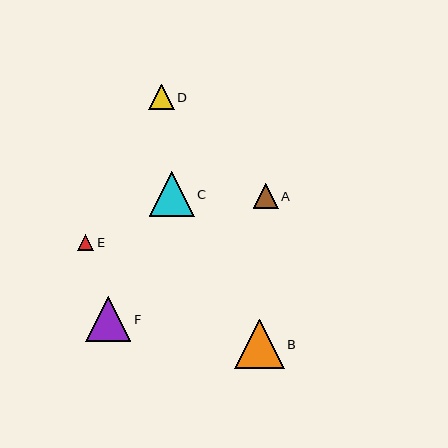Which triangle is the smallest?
Triangle E is the smallest with a size of approximately 16 pixels.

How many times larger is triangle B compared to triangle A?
Triangle B is approximately 2.0 times the size of triangle A.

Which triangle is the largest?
Triangle B is the largest with a size of approximately 50 pixels.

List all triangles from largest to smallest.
From largest to smallest: B, F, C, D, A, E.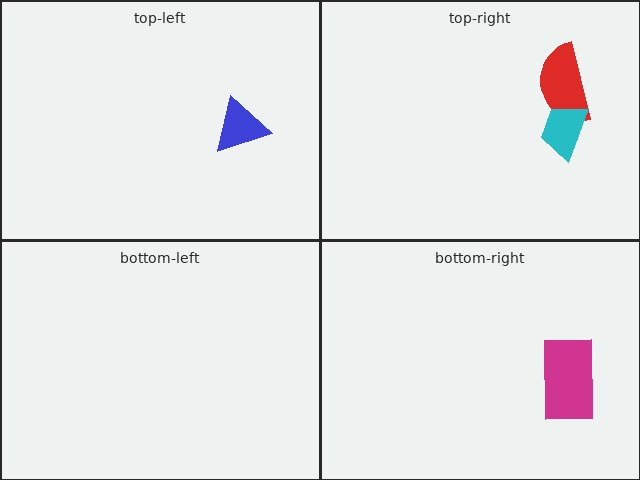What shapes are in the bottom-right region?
The magenta rectangle.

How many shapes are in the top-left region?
1.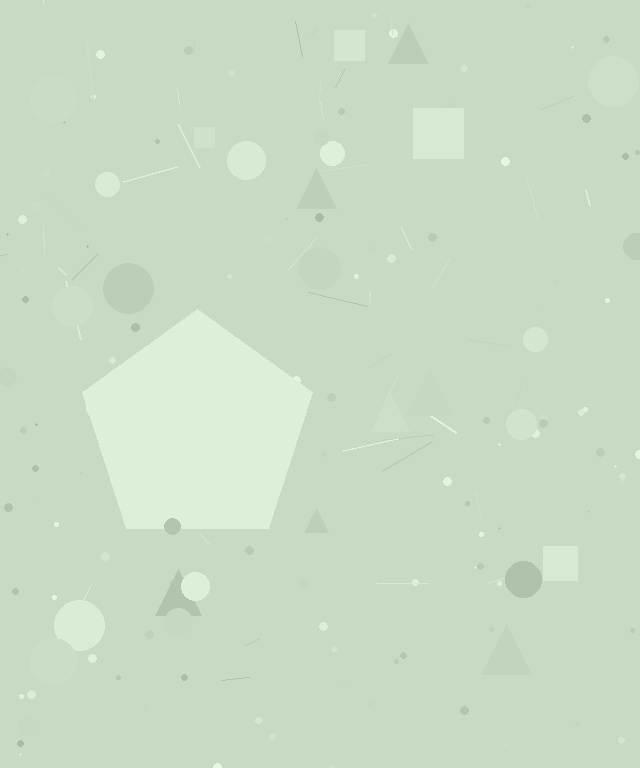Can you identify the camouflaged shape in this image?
The camouflaged shape is a pentagon.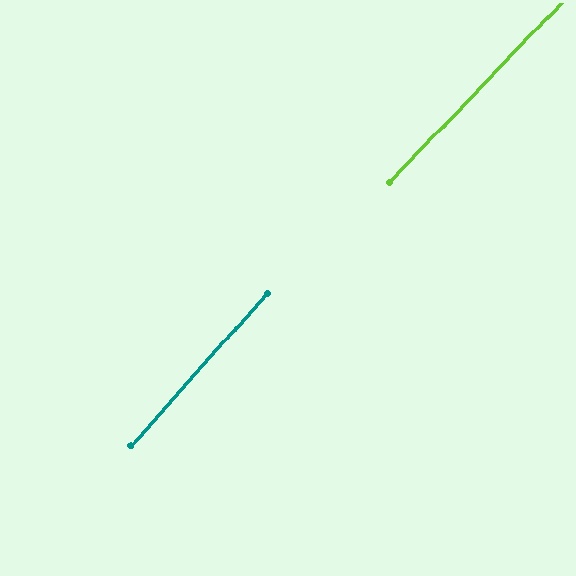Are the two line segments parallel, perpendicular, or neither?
Parallel — their directions differ by only 1.9°.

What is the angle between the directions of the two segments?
Approximately 2 degrees.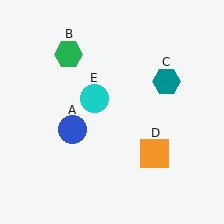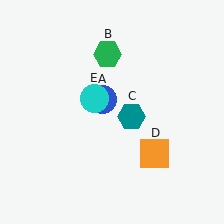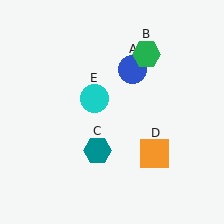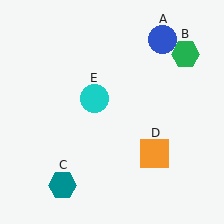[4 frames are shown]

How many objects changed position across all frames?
3 objects changed position: blue circle (object A), green hexagon (object B), teal hexagon (object C).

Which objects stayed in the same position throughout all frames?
Orange square (object D) and cyan circle (object E) remained stationary.